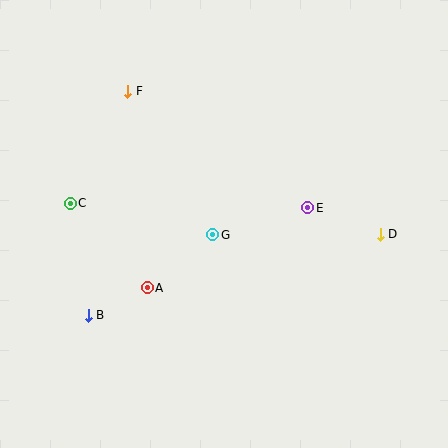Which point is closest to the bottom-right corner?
Point D is closest to the bottom-right corner.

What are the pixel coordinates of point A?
Point A is at (147, 288).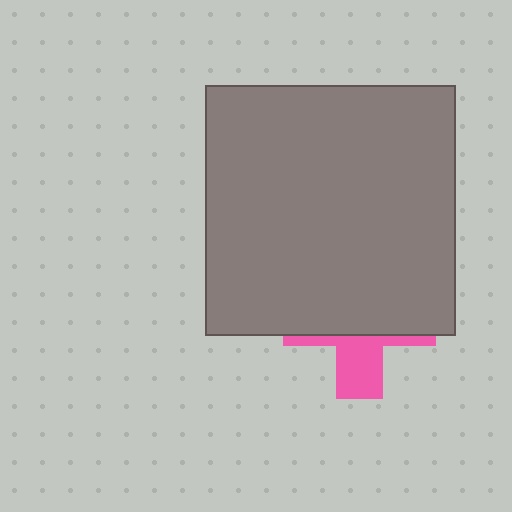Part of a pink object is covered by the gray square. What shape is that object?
It is a cross.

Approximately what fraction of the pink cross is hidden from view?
Roughly 66% of the pink cross is hidden behind the gray square.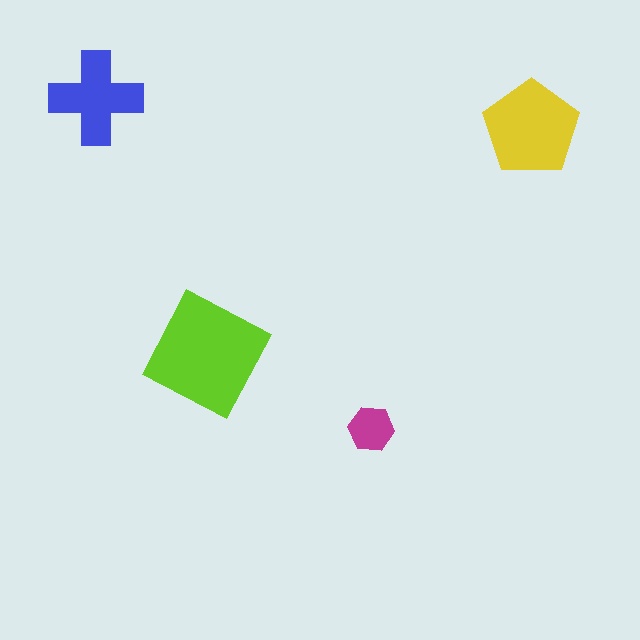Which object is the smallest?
The magenta hexagon.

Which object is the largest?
The lime square.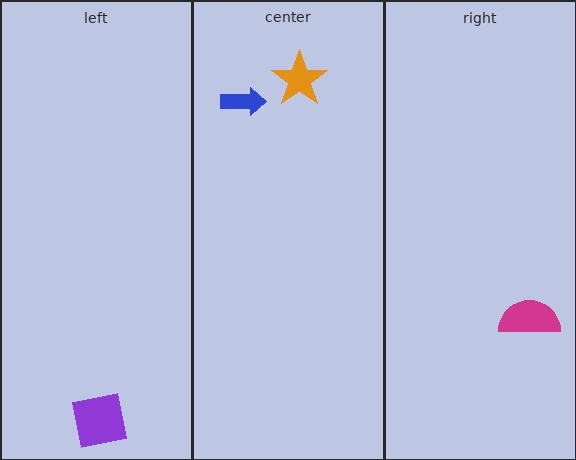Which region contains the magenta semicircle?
The right region.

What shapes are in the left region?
The purple square.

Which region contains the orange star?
The center region.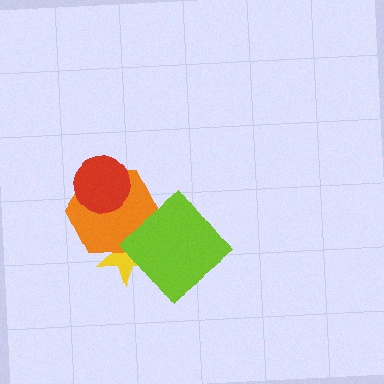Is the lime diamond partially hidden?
No, no other shape covers it.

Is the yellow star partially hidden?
Yes, it is partially covered by another shape.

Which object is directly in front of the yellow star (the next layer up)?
The orange hexagon is directly in front of the yellow star.